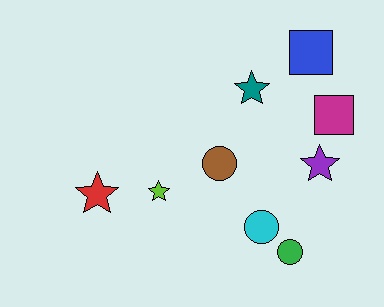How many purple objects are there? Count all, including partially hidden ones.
There is 1 purple object.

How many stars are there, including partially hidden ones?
There are 4 stars.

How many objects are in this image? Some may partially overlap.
There are 9 objects.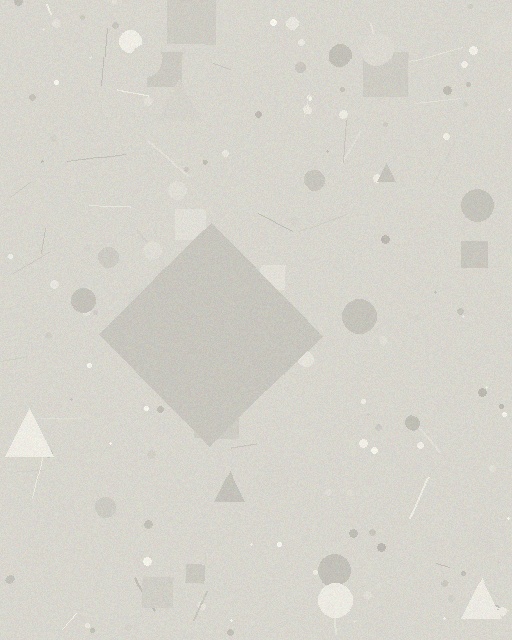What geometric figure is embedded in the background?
A diamond is embedded in the background.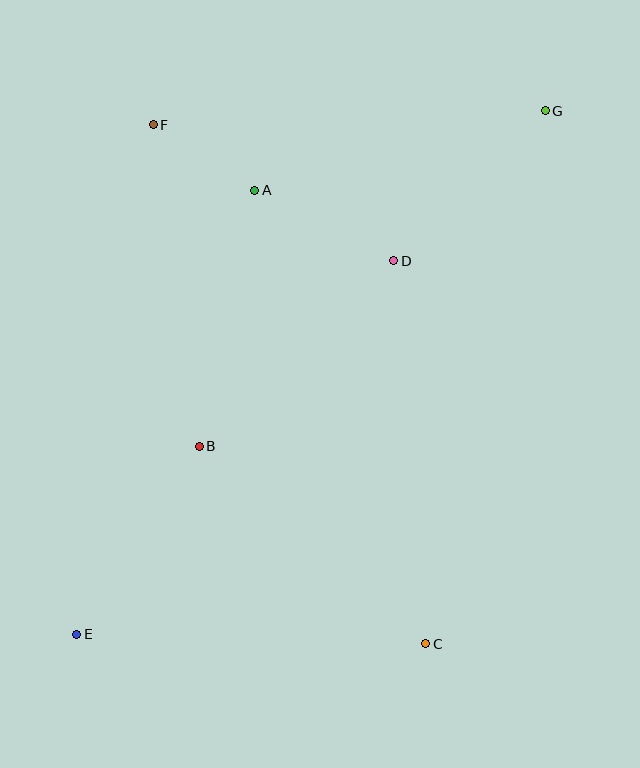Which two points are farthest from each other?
Points E and G are farthest from each other.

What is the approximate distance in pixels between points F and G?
The distance between F and G is approximately 392 pixels.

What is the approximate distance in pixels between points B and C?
The distance between B and C is approximately 300 pixels.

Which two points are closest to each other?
Points A and F are closest to each other.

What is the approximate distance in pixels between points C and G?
The distance between C and G is approximately 546 pixels.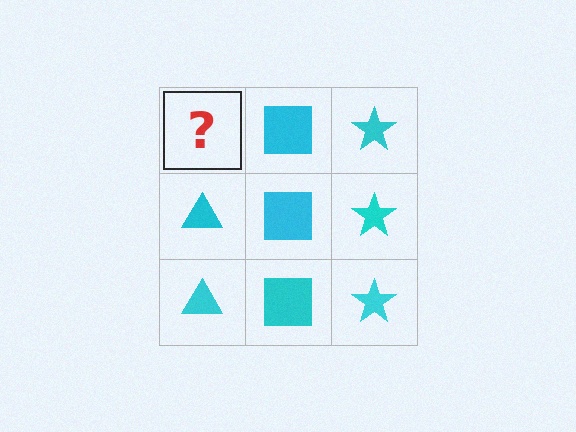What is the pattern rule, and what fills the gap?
The rule is that each column has a consistent shape. The gap should be filled with a cyan triangle.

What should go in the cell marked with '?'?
The missing cell should contain a cyan triangle.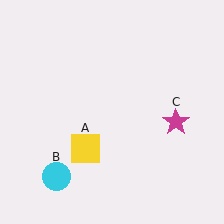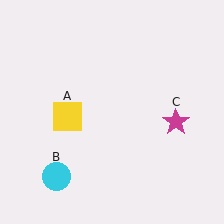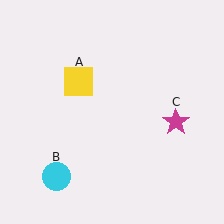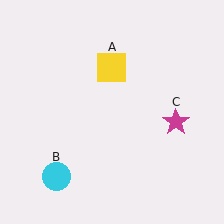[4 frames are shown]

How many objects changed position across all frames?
1 object changed position: yellow square (object A).